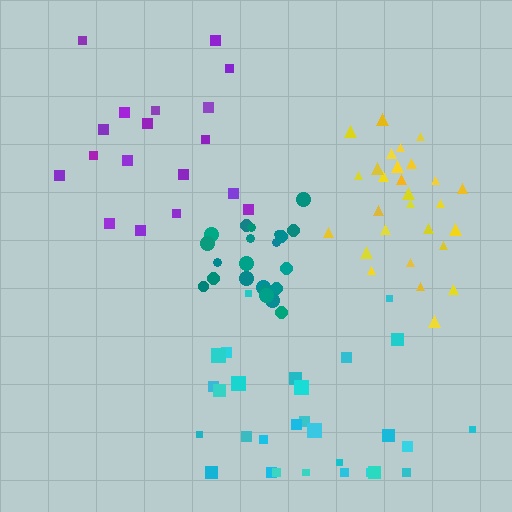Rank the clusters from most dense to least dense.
teal, yellow, cyan, purple.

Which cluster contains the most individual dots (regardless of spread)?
Cyan (31).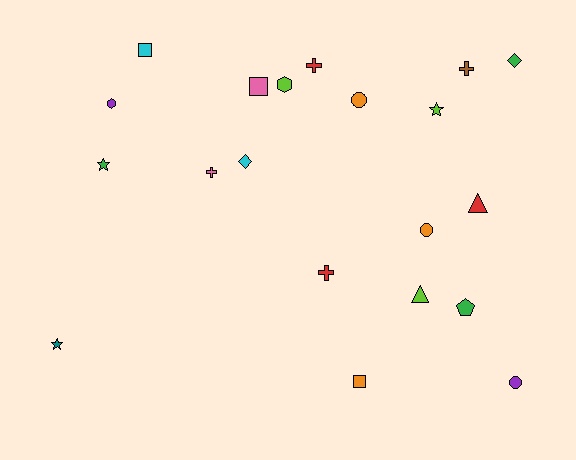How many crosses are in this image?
There are 4 crosses.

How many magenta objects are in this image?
There are no magenta objects.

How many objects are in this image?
There are 20 objects.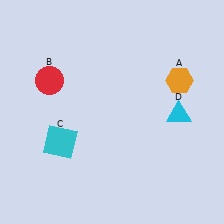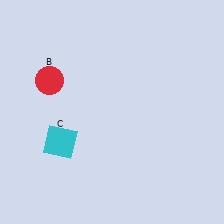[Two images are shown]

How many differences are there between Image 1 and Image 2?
There are 2 differences between the two images.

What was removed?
The cyan triangle (D), the orange hexagon (A) were removed in Image 2.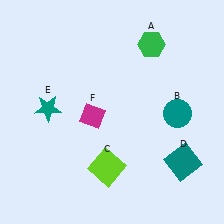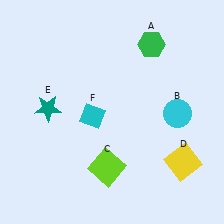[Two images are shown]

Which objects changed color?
B changed from teal to cyan. D changed from teal to yellow. F changed from magenta to cyan.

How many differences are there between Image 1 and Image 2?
There are 3 differences between the two images.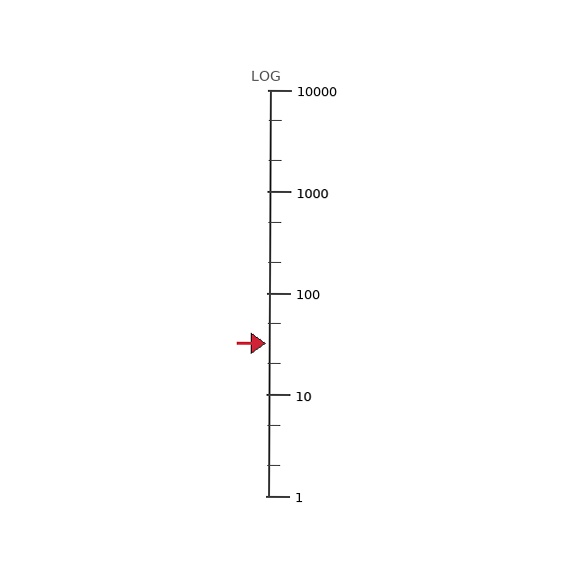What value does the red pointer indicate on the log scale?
The pointer indicates approximately 32.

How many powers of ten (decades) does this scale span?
The scale spans 4 decades, from 1 to 10000.